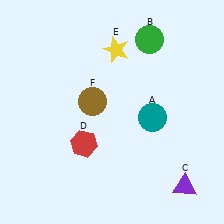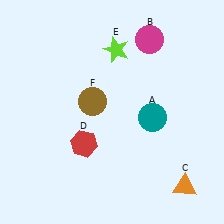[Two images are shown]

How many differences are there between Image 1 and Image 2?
There are 3 differences between the two images.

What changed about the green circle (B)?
In Image 1, B is green. In Image 2, it changed to magenta.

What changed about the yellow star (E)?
In Image 1, E is yellow. In Image 2, it changed to lime.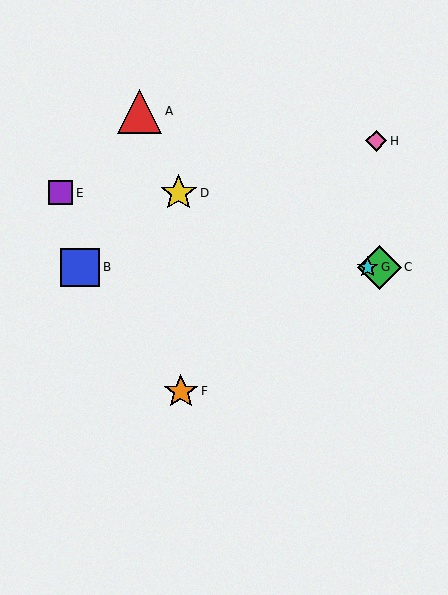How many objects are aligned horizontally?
3 objects (B, C, G) are aligned horizontally.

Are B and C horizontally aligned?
Yes, both are at y≈267.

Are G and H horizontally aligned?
No, G is at y≈267 and H is at y≈141.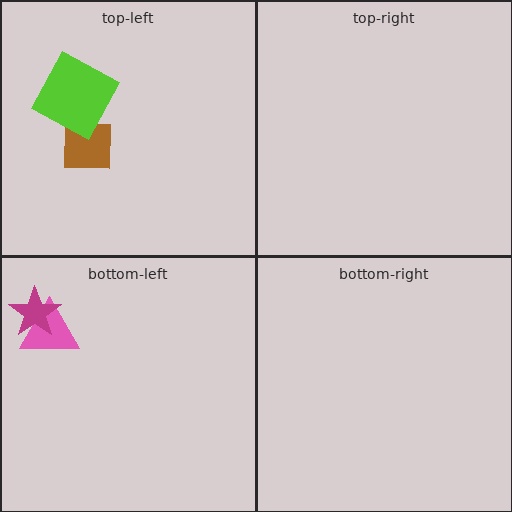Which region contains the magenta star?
The bottom-left region.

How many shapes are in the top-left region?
2.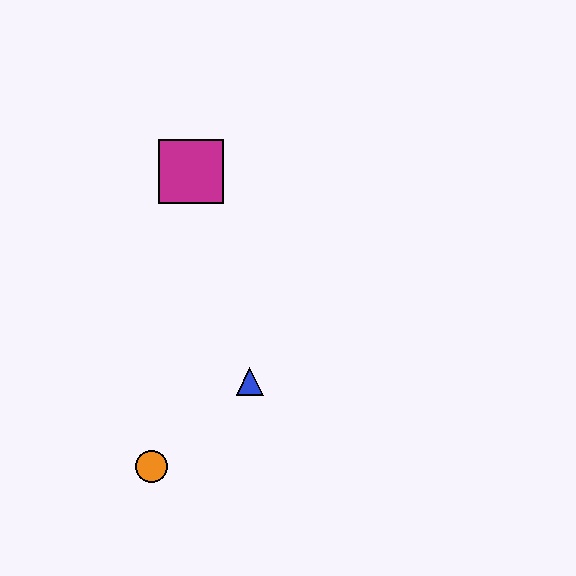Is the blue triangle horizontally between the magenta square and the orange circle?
No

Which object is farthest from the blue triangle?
The magenta square is farthest from the blue triangle.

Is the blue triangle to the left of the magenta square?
No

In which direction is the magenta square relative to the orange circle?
The magenta square is above the orange circle.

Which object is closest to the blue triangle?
The orange circle is closest to the blue triangle.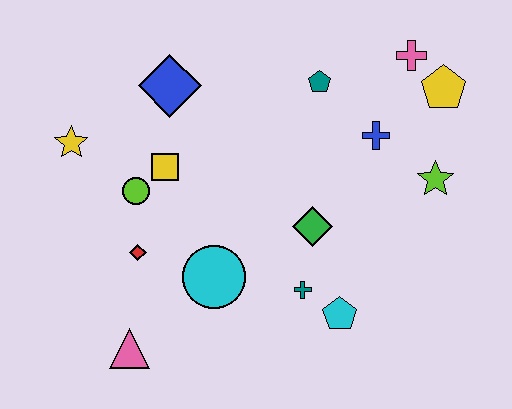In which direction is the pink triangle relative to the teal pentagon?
The pink triangle is below the teal pentagon.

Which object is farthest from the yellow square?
The yellow pentagon is farthest from the yellow square.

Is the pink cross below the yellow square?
No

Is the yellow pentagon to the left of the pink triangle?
No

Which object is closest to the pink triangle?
The red diamond is closest to the pink triangle.